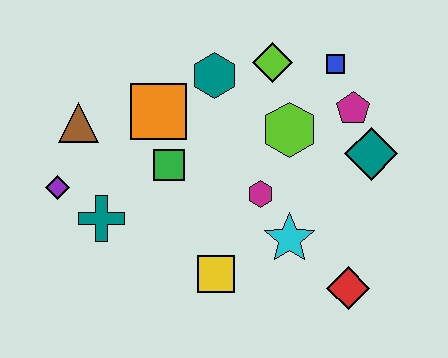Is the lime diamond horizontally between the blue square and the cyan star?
No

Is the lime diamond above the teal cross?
Yes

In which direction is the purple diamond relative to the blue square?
The purple diamond is to the left of the blue square.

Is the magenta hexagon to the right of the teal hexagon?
Yes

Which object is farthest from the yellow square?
The blue square is farthest from the yellow square.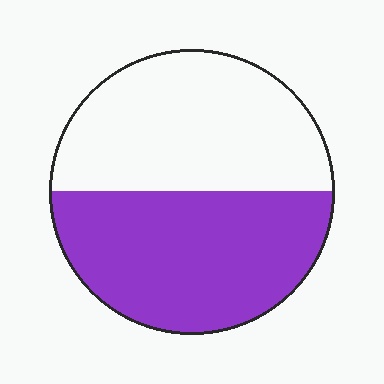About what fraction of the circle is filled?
About one half (1/2).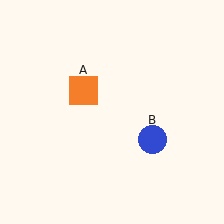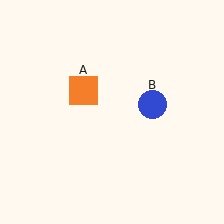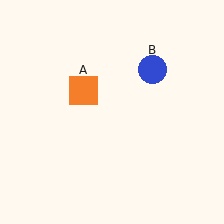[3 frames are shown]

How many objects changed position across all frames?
1 object changed position: blue circle (object B).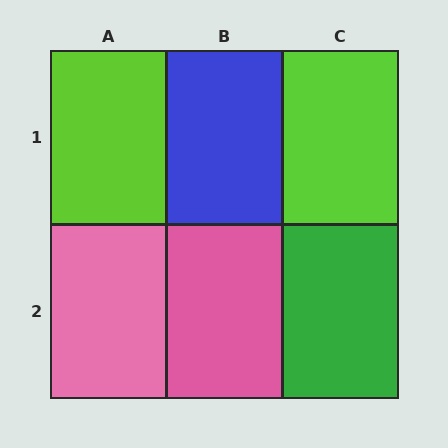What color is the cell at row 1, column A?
Lime.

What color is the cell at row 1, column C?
Lime.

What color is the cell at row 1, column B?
Blue.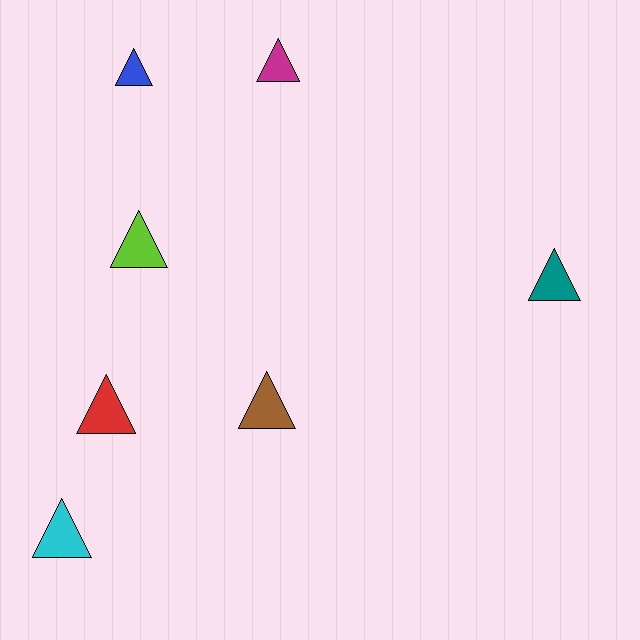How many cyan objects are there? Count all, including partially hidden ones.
There is 1 cyan object.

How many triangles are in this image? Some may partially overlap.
There are 7 triangles.